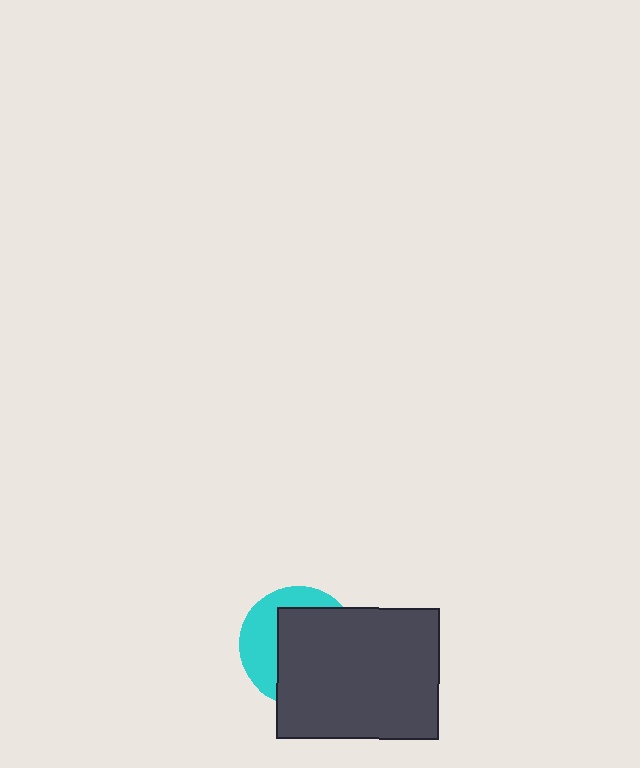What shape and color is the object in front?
The object in front is a dark gray rectangle.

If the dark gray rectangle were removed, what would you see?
You would see the complete cyan circle.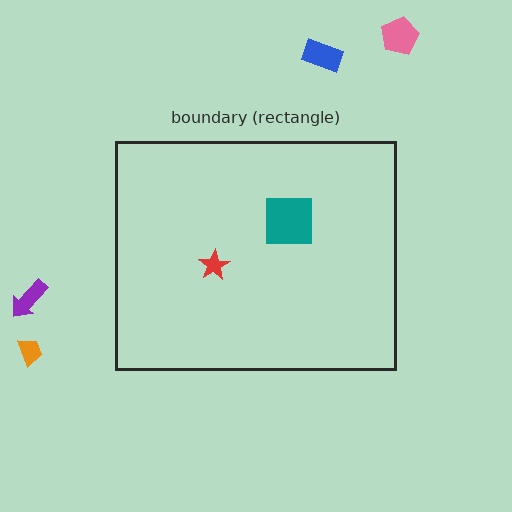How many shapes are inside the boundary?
2 inside, 4 outside.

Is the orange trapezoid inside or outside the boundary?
Outside.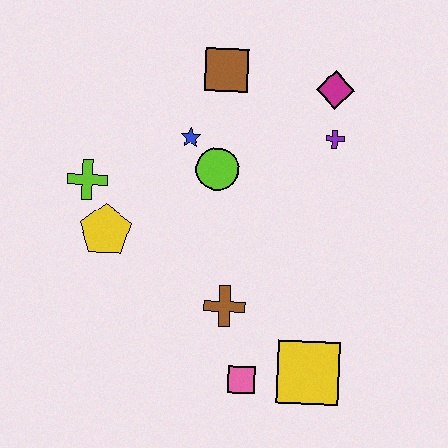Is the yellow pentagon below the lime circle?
Yes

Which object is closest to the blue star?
The lime circle is closest to the blue star.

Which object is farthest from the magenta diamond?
The pink square is farthest from the magenta diamond.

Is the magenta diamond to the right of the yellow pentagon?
Yes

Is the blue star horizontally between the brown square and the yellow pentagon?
Yes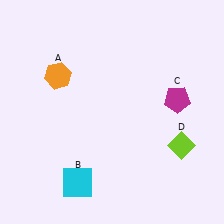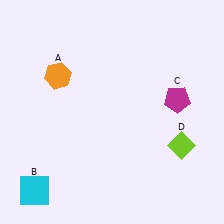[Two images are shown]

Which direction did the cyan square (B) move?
The cyan square (B) moved left.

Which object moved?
The cyan square (B) moved left.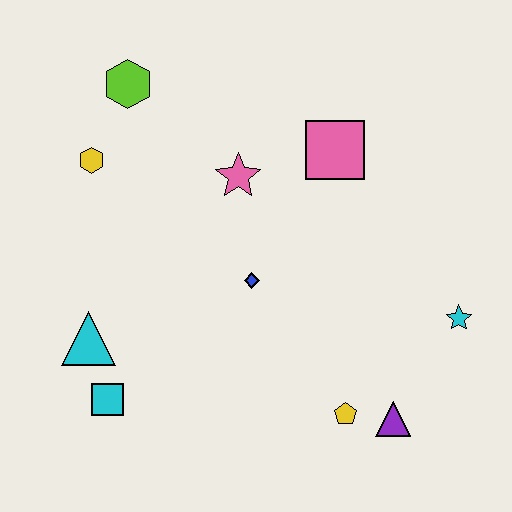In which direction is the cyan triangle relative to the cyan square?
The cyan triangle is above the cyan square.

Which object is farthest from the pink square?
The cyan square is farthest from the pink square.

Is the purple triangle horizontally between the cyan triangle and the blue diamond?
No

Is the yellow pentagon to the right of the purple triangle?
No